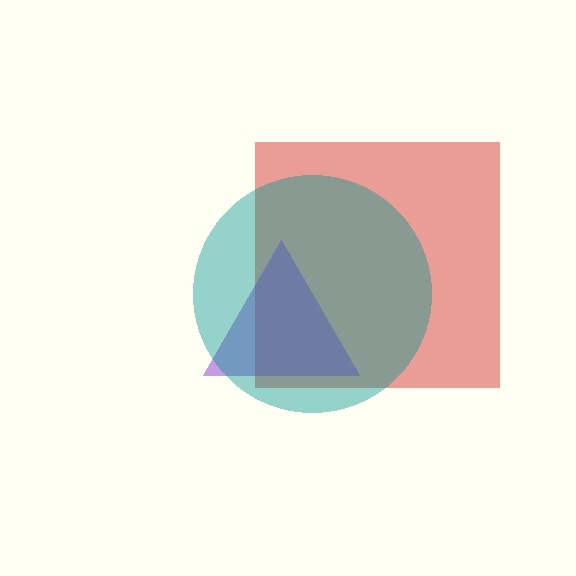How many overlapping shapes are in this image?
There are 3 overlapping shapes in the image.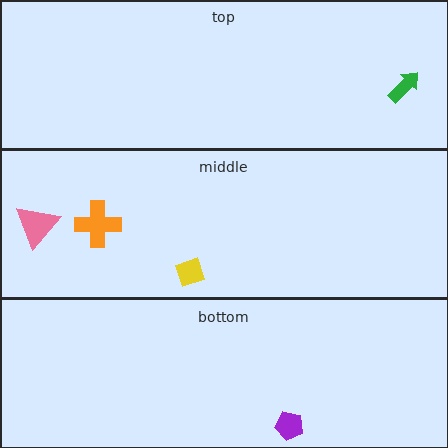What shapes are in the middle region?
The orange cross, the pink triangle, the yellow diamond.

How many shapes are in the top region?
1.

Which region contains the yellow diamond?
The middle region.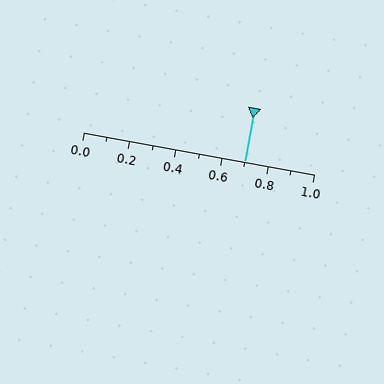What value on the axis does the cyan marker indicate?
The marker indicates approximately 0.7.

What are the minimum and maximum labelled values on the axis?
The axis runs from 0.0 to 1.0.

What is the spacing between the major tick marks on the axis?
The major ticks are spaced 0.2 apart.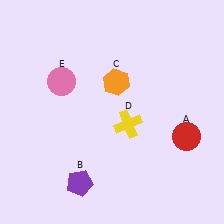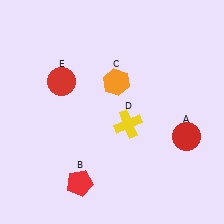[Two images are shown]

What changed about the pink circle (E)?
In Image 1, E is pink. In Image 2, it changed to red.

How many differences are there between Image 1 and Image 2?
There are 2 differences between the two images.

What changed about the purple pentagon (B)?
In Image 1, B is purple. In Image 2, it changed to red.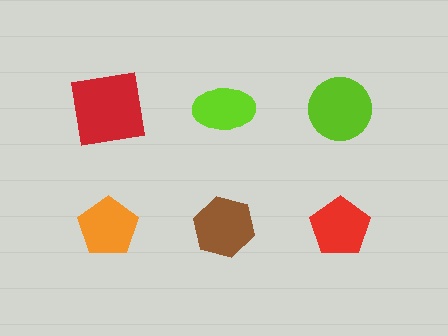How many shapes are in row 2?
3 shapes.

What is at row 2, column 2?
A brown hexagon.